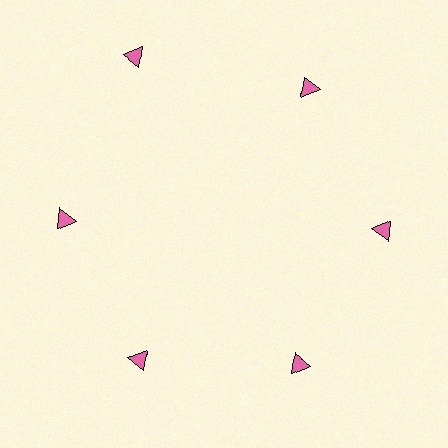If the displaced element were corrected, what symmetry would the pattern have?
It would have 6-fold rotational symmetry — the pattern would map onto itself every 60 degrees.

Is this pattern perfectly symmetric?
No. The 6 pink triangles are arranged in a ring, but one element near the 11 o'clock position is pushed outward from the center, breaking the 6-fold rotational symmetry.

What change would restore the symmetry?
The symmetry would be restored by moving it inward, back onto the ring so that all 6 triangles sit at equal angles and equal distance from the center.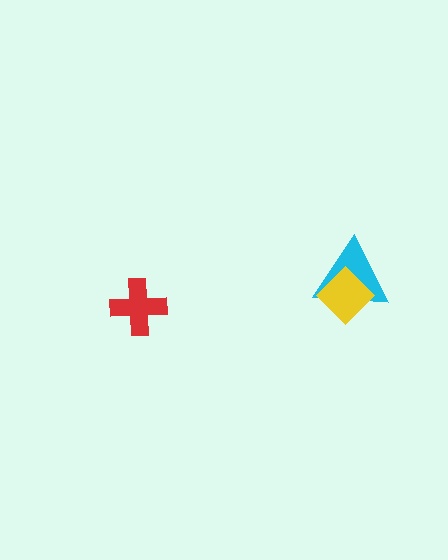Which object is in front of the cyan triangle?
The yellow diamond is in front of the cyan triangle.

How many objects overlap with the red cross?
0 objects overlap with the red cross.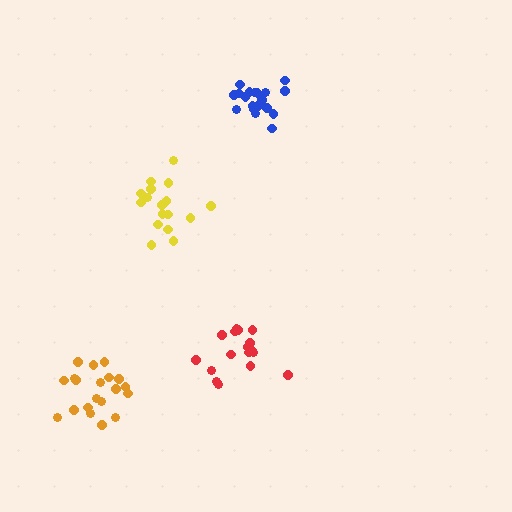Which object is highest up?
The blue cluster is topmost.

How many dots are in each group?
Group 1: 17 dots, Group 2: 17 dots, Group 3: 20 dots, Group 4: 19 dots (73 total).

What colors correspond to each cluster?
The clusters are colored: yellow, red, orange, blue.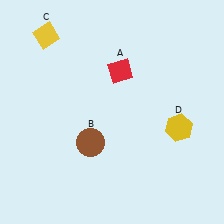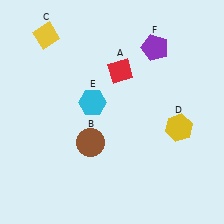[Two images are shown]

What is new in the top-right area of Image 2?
A purple pentagon (F) was added in the top-right area of Image 2.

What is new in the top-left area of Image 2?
A cyan hexagon (E) was added in the top-left area of Image 2.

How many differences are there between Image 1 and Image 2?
There are 2 differences between the two images.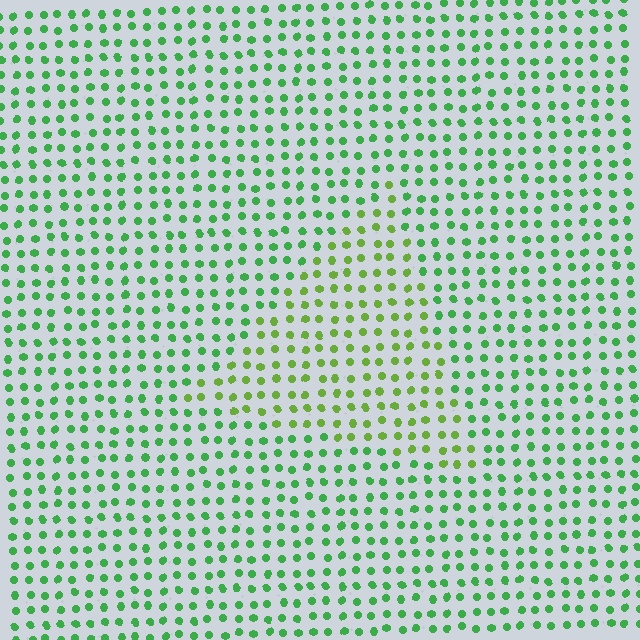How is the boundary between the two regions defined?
The boundary is defined purely by a slight shift in hue (about 32 degrees). Spacing, size, and orientation are identical on both sides.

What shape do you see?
I see a triangle.